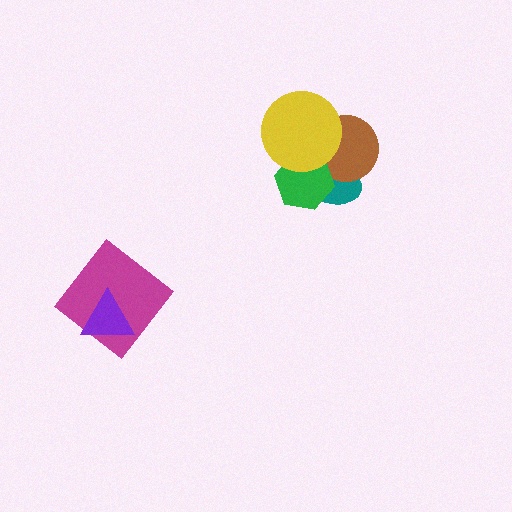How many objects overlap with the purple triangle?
1 object overlaps with the purple triangle.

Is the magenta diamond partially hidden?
Yes, it is partially covered by another shape.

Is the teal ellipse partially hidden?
Yes, it is partially covered by another shape.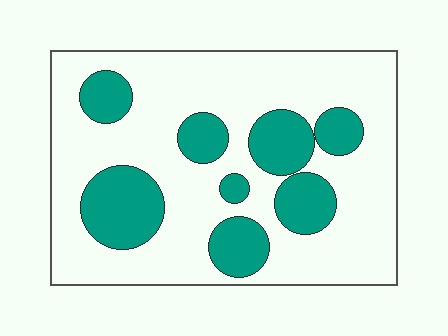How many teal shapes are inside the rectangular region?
8.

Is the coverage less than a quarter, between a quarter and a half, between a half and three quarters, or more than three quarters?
Between a quarter and a half.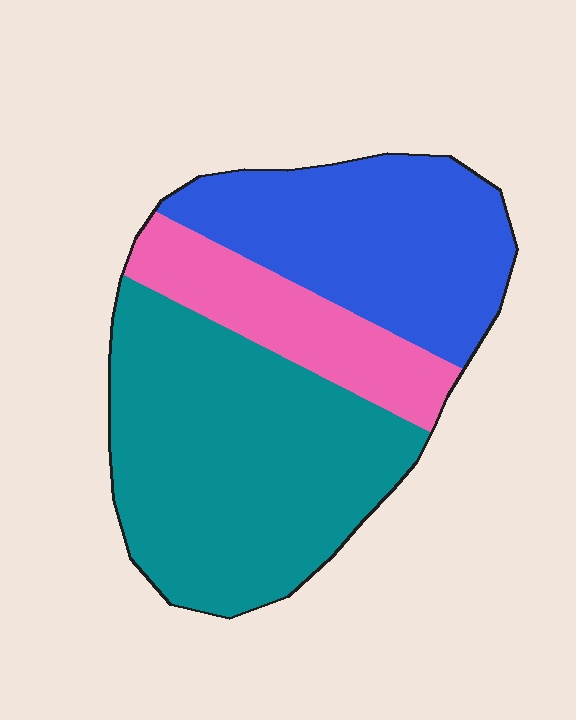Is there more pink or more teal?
Teal.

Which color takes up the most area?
Teal, at roughly 50%.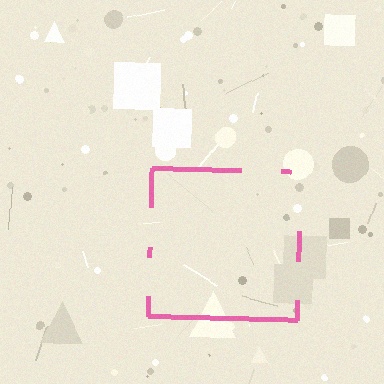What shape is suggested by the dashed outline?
The dashed outline suggests a square.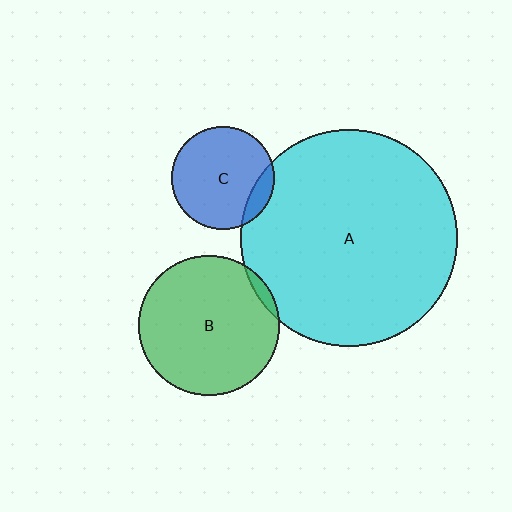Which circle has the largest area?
Circle A (cyan).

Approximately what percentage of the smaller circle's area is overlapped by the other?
Approximately 5%.